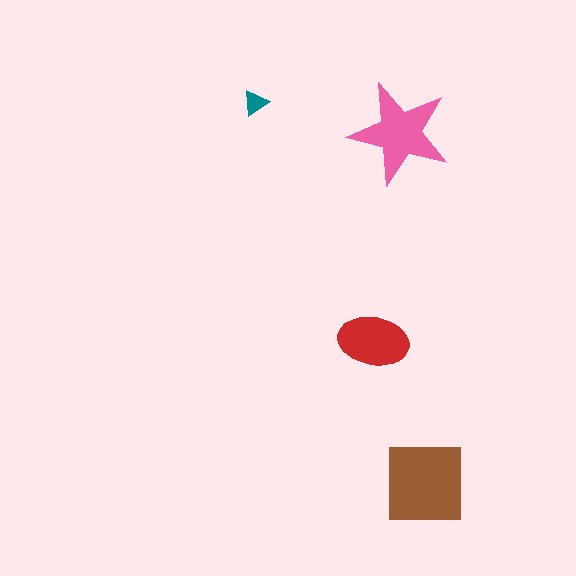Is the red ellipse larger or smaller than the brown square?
Smaller.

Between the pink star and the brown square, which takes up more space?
The brown square.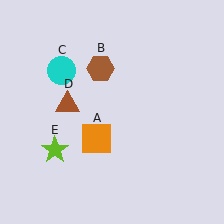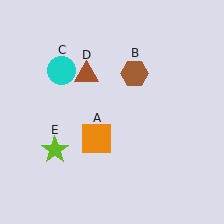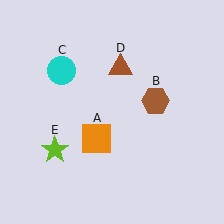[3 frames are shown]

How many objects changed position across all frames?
2 objects changed position: brown hexagon (object B), brown triangle (object D).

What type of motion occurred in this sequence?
The brown hexagon (object B), brown triangle (object D) rotated clockwise around the center of the scene.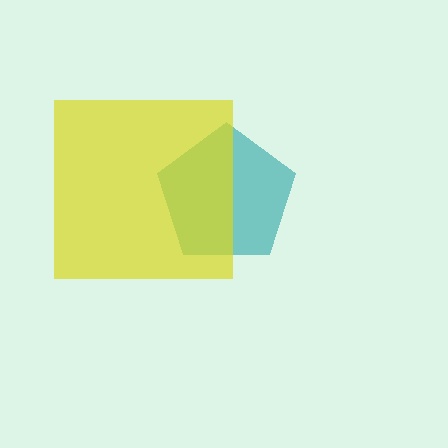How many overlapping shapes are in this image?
There are 2 overlapping shapes in the image.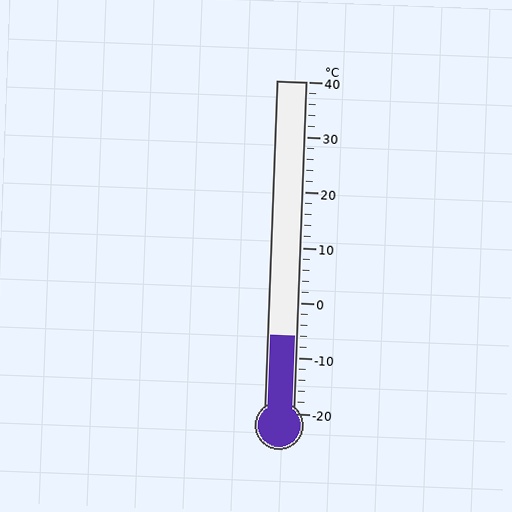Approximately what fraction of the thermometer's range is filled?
The thermometer is filled to approximately 25% of its range.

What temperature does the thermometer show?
The thermometer shows approximately -6°C.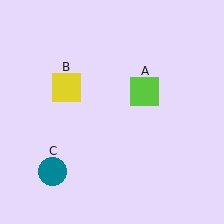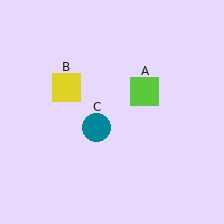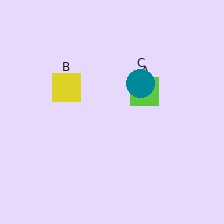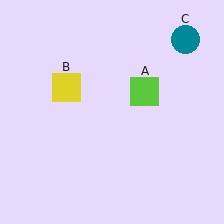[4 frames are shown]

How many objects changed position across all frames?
1 object changed position: teal circle (object C).